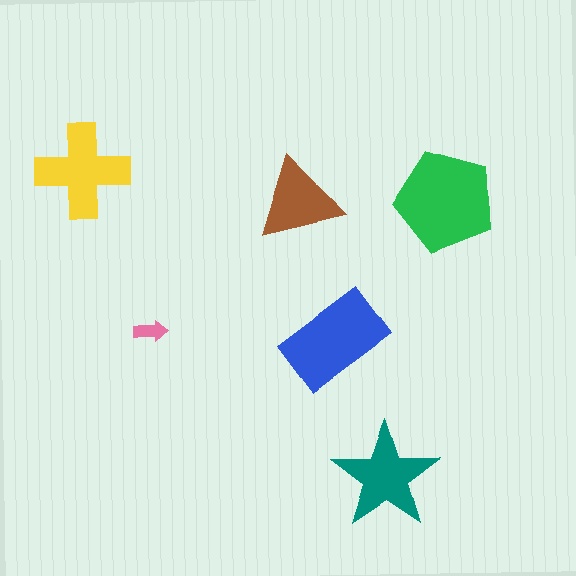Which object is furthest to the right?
The green pentagon is rightmost.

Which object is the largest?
The green pentagon.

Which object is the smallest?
The pink arrow.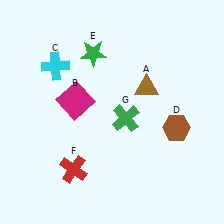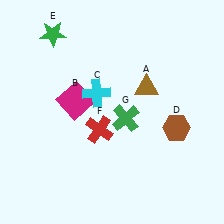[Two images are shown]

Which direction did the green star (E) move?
The green star (E) moved left.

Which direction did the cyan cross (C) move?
The cyan cross (C) moved right.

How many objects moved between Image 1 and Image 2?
3 objects moved between the two images.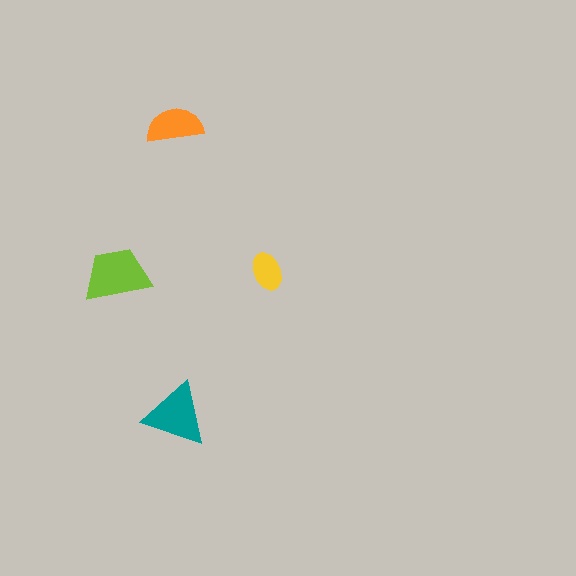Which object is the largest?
The lime trapezoid.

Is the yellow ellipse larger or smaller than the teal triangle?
Smaller.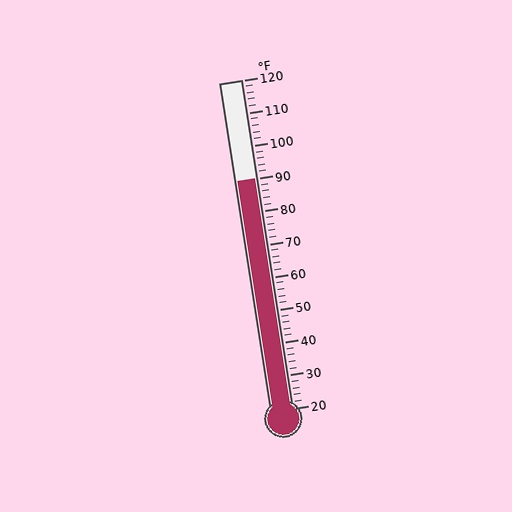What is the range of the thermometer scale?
The thermometer scale ranges from 20°F to 120°F.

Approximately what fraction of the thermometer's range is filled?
The thermometer is filled to approximately 70% of its range.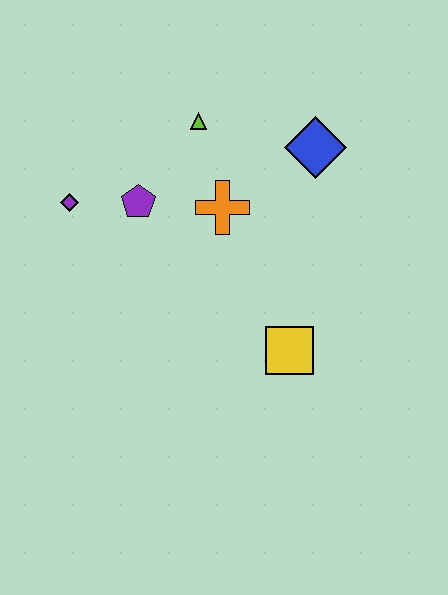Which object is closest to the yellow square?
The orange cross is closest to the yellow square.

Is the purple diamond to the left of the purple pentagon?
Yes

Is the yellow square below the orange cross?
Yes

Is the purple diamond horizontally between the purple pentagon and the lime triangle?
No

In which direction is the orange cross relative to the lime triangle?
The orange cross is below the lime triangle.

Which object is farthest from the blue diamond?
The purple diamond is farthest from the blue diamond.